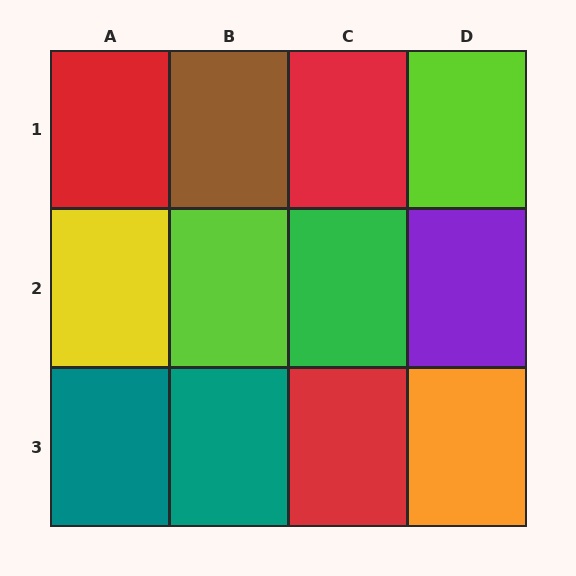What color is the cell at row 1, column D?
Lime.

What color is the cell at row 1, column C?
Red.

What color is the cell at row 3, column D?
Orange.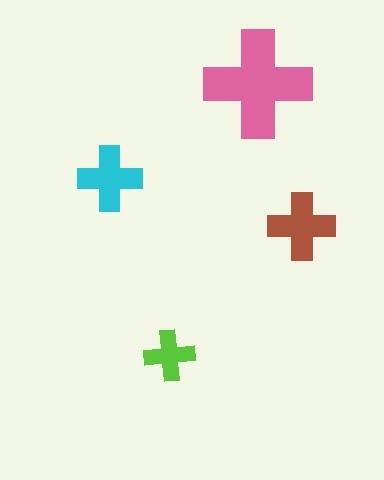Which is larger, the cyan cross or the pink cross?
The pink one.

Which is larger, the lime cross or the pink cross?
The pink one.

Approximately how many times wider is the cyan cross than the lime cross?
About 1.5 times wider.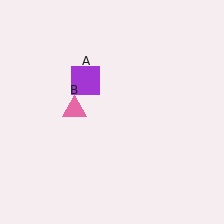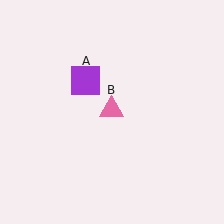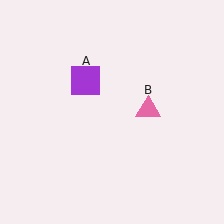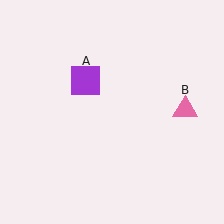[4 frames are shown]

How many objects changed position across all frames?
1 object changed position: pink triangle (object B).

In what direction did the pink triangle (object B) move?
The pink triangle (object B) moved right.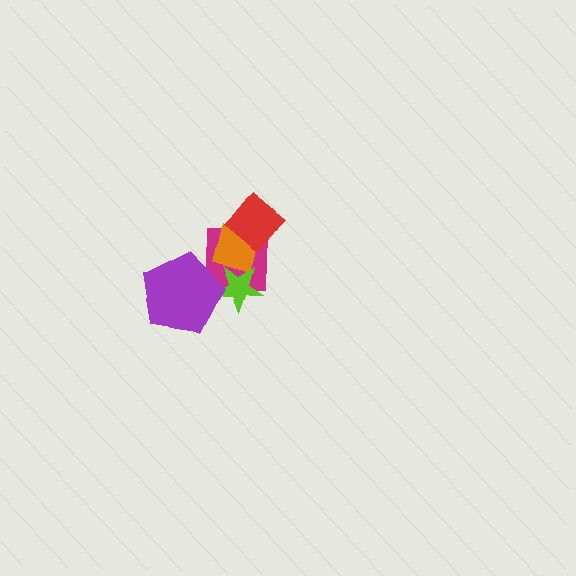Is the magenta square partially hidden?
Yes, it is partially covered by another shape.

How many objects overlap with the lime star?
3 objects overlap with the lime star.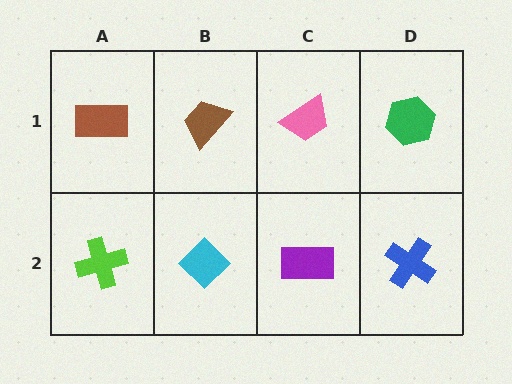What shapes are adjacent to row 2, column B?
A brown trapezoid (row 1, column B), a lime cross (row 2, column A), a purple rectangle (row 2, column C).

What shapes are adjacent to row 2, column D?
A green hexagon (row 1, column D), a purple rectangle (row 2, column C).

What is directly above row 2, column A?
A brown rectangle.